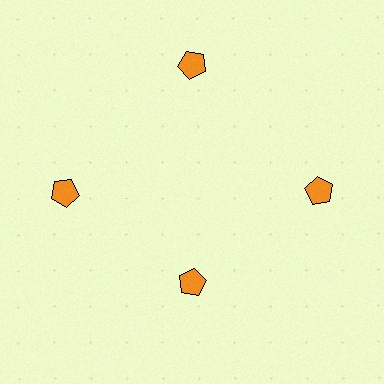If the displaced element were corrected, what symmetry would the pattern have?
It would have 4-fold rotational symmetry — the pattern would map onto itself every 90 degrees.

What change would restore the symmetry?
The symmetry would be restored by moving it outward, back onto the ring so that all 4 pentagons sit at equal angles and equal distance from the center.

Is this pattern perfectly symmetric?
No. The 4 orange pentagons are arranged in a ring, but one element near the 6 o'clock position is pulled inward toward the center, breaking the 4-fold rotational symmetry.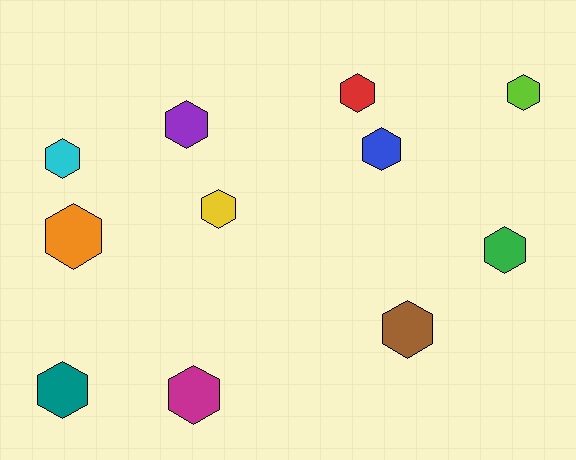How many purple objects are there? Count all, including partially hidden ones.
There is 1 purple object.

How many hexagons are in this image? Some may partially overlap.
There are 11 hexagons.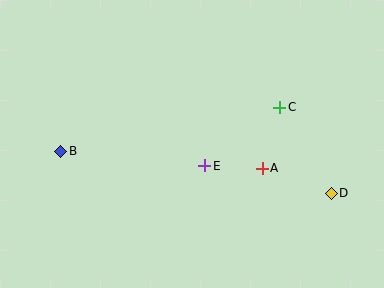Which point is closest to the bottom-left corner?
Point B is closest to the bottom-left corner.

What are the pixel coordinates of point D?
Point D is at (331, 193).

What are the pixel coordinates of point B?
Point B is at (61, 151).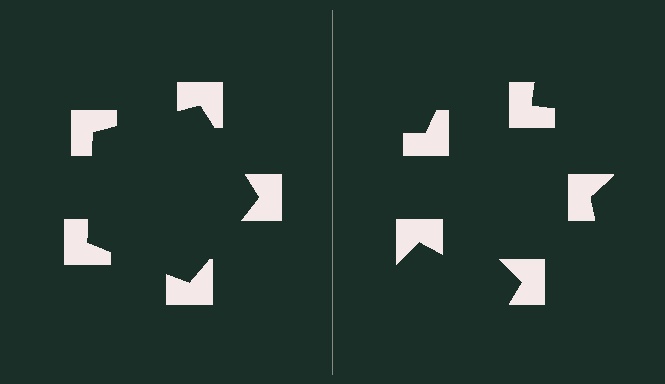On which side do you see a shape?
An illusory pentagon appears on the left side. On the right side the wedge cuts are rotated, so no coherent shape forms.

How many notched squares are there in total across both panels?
10 — 5 on each side.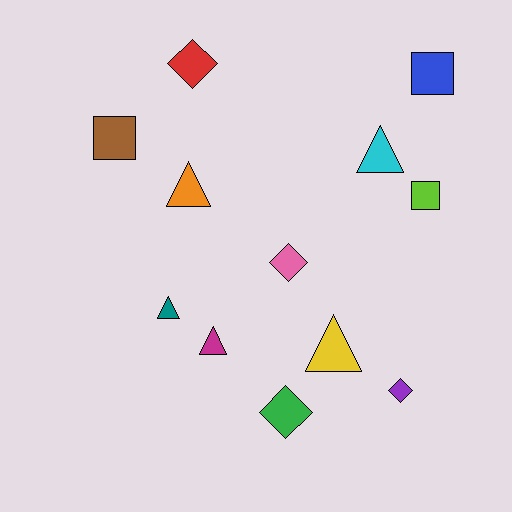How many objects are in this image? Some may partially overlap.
There are 12 objects.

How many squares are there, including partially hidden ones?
There are 3 squares.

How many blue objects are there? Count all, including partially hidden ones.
There is 1 blue object.